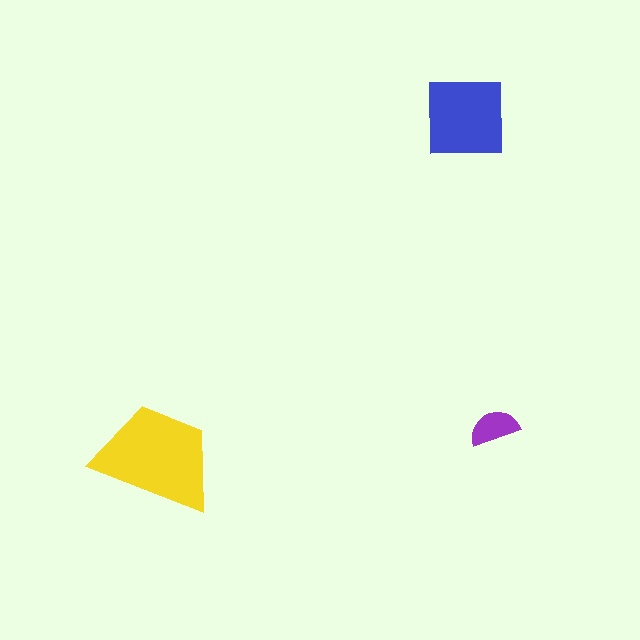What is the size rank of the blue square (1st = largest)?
2nd.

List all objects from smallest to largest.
The purple semicircle, the blue square, the yellow trapezoid.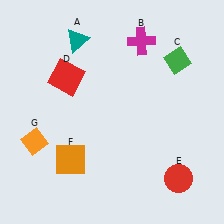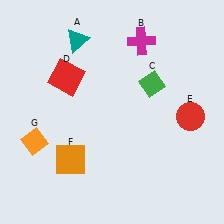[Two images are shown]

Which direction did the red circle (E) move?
The red circle (E) moved up.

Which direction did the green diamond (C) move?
The green diamond (C) moved left.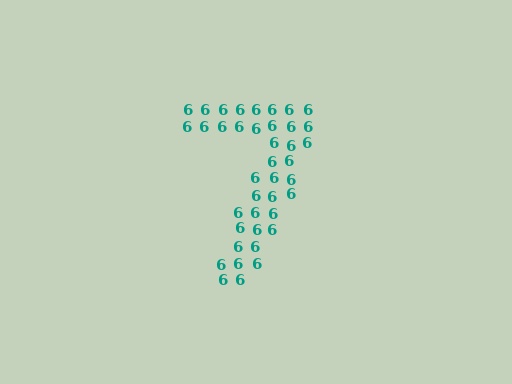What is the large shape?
The large shape is the digit 7.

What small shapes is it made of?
It is made of small digit 6's.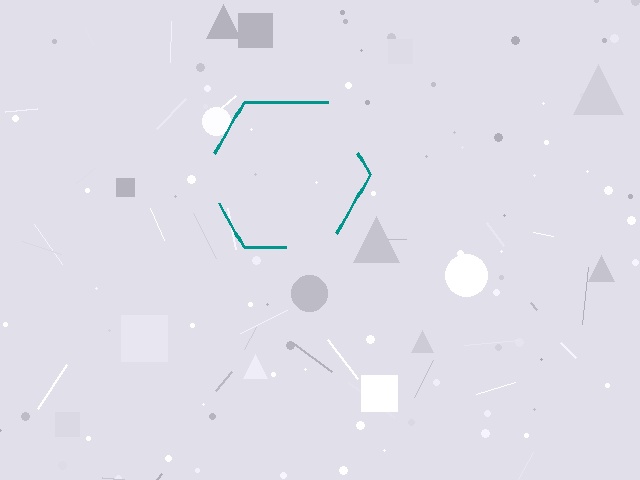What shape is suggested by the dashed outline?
The dashed outline suggests a hexagon.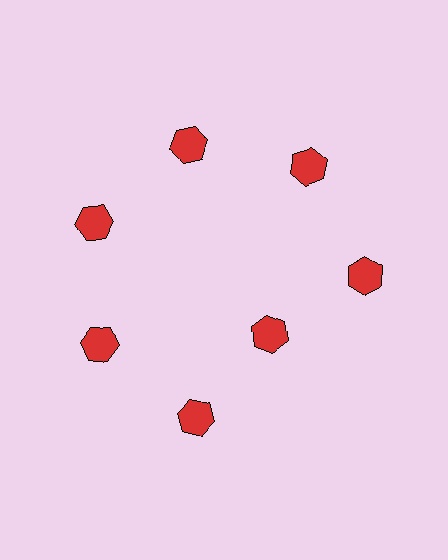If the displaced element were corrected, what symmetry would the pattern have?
It would have 7-fold rotational symmetry — the pattern would map onto itself every 51 degrees.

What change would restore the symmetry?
The symmetry would be restored by moving it outward, back onto the ring so that all 7 hexagons sit at equal angles and equal distance from the center.